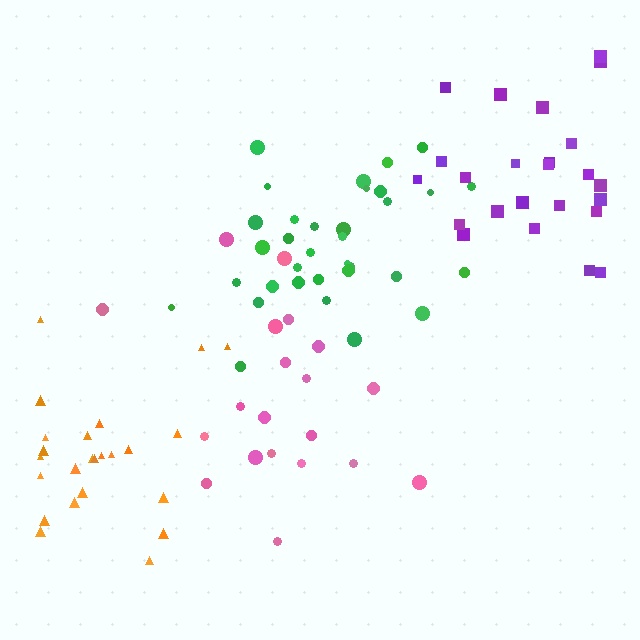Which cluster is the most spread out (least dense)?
Pink.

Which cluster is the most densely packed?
Green.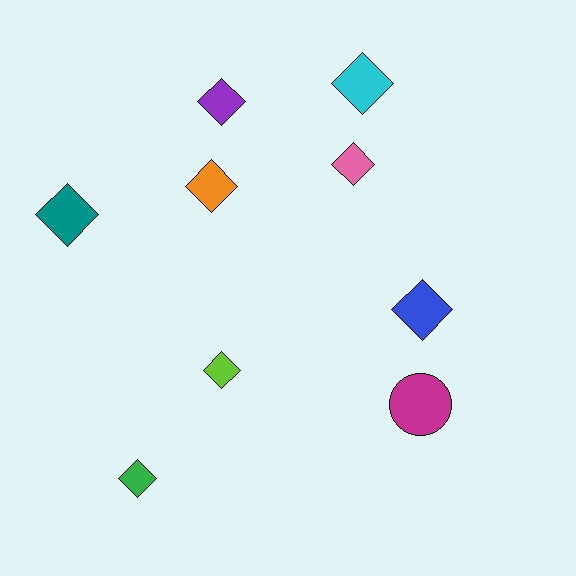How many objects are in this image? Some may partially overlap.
There are 9 objects.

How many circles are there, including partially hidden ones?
There is 1 circle.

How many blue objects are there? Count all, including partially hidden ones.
There is 1 blue object.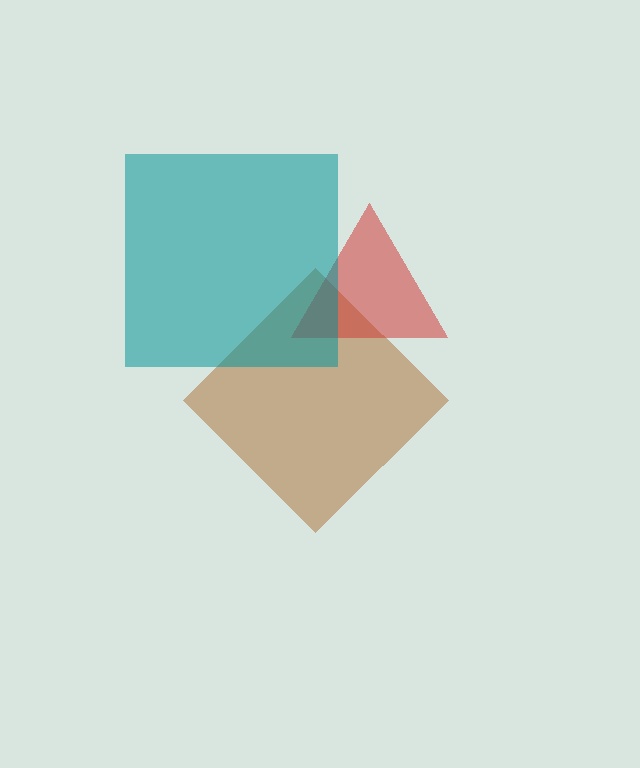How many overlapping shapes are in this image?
There are 3 overlapping shapes in the image.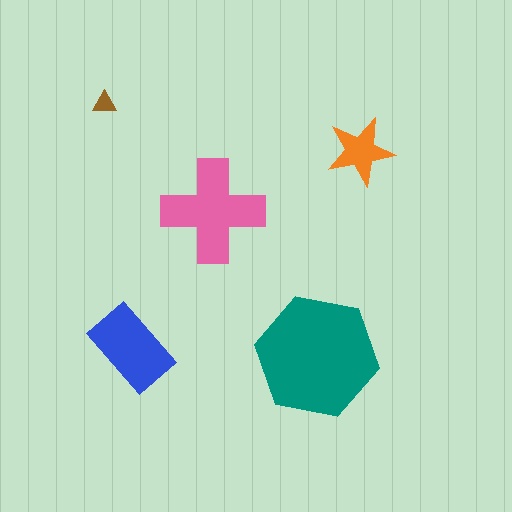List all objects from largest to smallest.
The teal hexagon, the pink cross, the blue rectangle, the orange star, the brown triangle.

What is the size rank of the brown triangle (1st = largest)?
5th.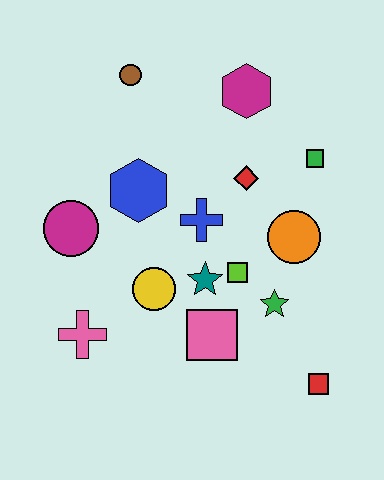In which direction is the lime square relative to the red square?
The lime square is above the red square.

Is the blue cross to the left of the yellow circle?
No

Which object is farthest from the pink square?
The brown circle is farthest from the pink square.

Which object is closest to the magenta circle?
The blue hexagon is closest to the magenta circle.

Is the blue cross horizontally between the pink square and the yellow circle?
Yes